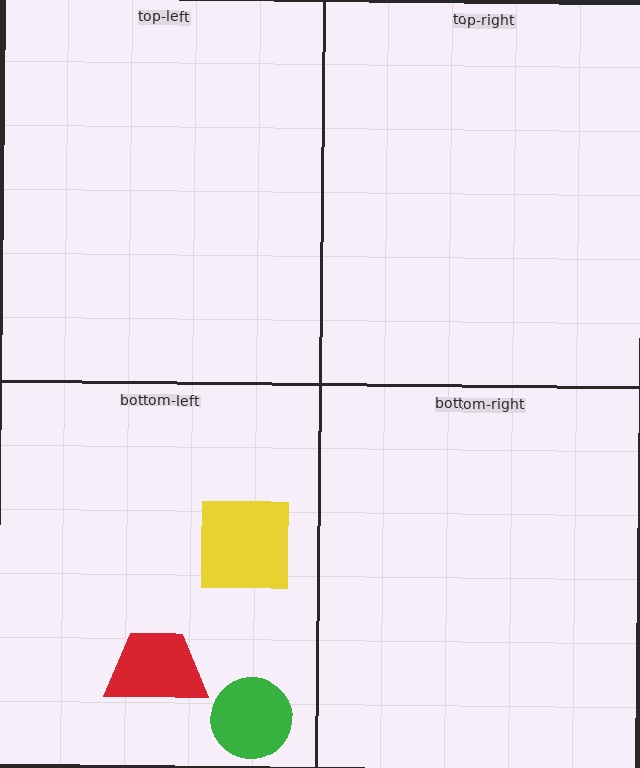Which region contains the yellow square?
The bottom-left region.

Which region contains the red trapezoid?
The bottom-left region.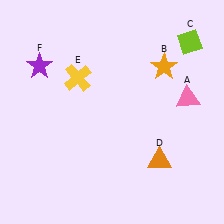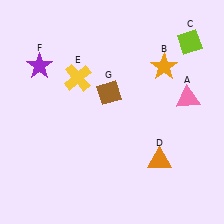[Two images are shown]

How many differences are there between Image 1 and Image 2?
There is 1 difference between the two images.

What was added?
A brown diamond (G) was added in Image 2.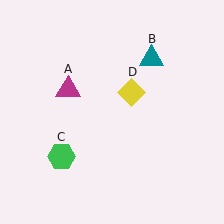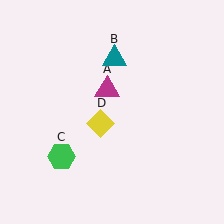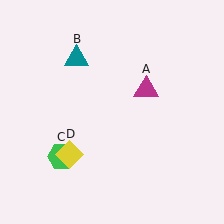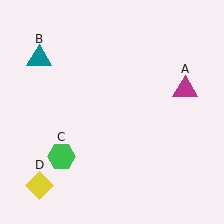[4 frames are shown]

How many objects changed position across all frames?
3 objects changed position: magenta triangle (object A), teal triangle (object B), yellow diamond (object D).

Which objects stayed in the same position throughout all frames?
Green hexagon (object C) remained stationary.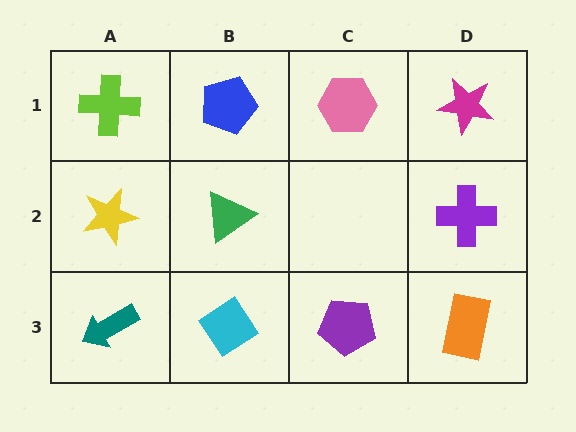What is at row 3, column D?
An orange rectangle.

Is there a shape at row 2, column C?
No, that cell is empty.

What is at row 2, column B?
A green triangle.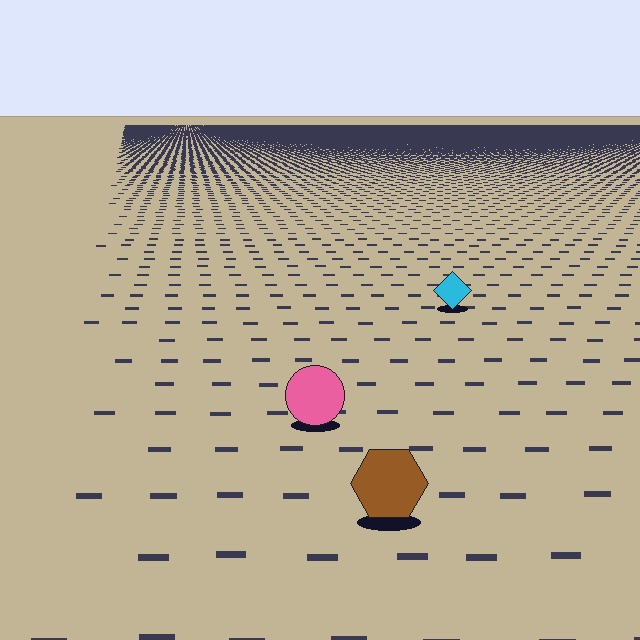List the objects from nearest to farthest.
From nearest to farthest: the brown hexagon, the pink circle, the cyan diamond.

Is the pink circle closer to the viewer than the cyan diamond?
Yes. The pink circle is closer — you can tell from the texture gradient: the ground texture is coarser near it.